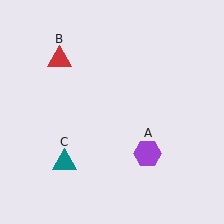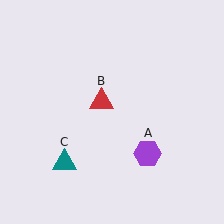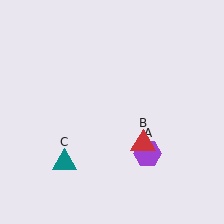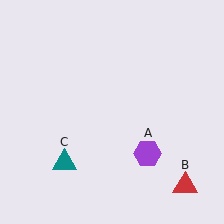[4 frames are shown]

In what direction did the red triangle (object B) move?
The red triangle (object B) moved down and to the right.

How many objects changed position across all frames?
1 object changed position: red triangle (object B).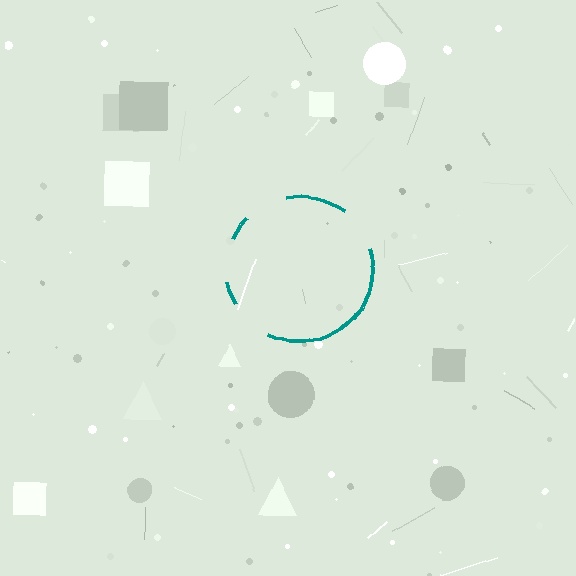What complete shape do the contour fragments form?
The contour fragments form a circle.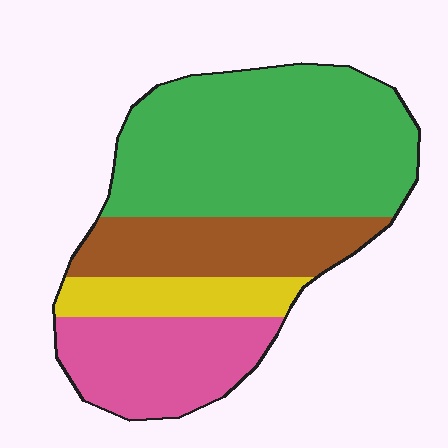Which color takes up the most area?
Green, at roughly 50%.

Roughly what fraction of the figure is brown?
Brown takes up about one fifth (1/5) of the figure.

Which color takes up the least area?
Yellow, at roughly 10%.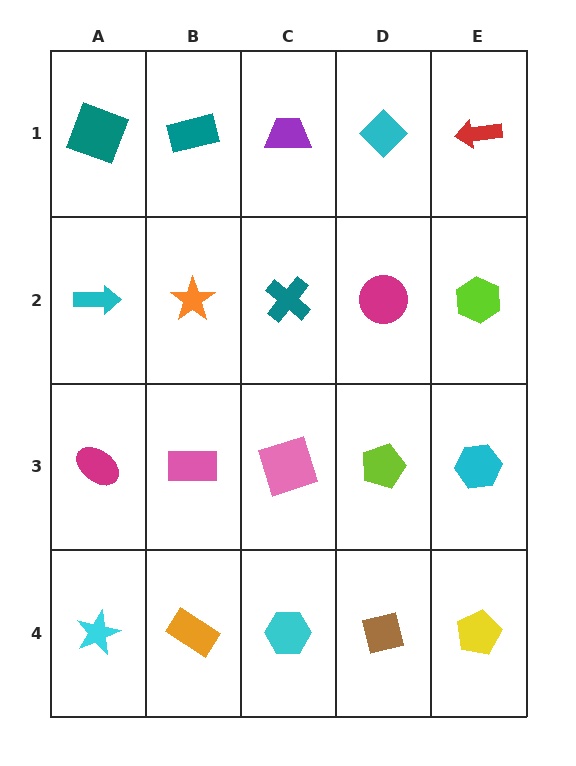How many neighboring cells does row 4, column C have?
3.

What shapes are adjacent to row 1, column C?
A teal cross (row 2, column C), a teal rectangle (row 1, column B), a cyan diamond (row 1, column D).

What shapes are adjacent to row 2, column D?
A cyan diamond (row 1, column D), a lime pentagon (row 3, column D), a teal cross (row 2, column C), a lime hexagon (row 2, column E).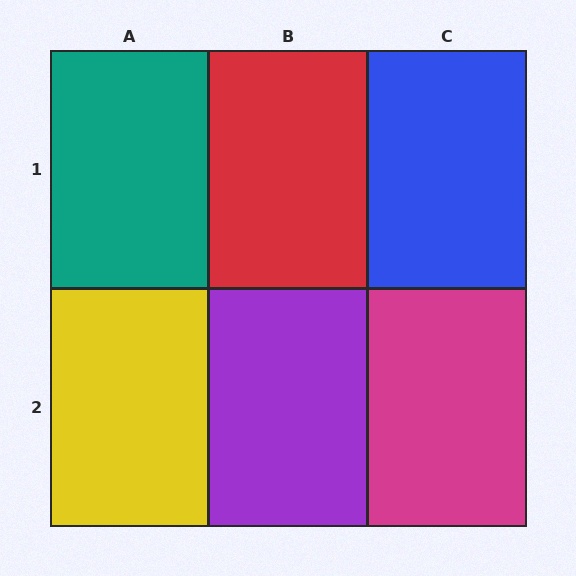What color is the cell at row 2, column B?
Purple.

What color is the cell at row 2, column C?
Magenta.